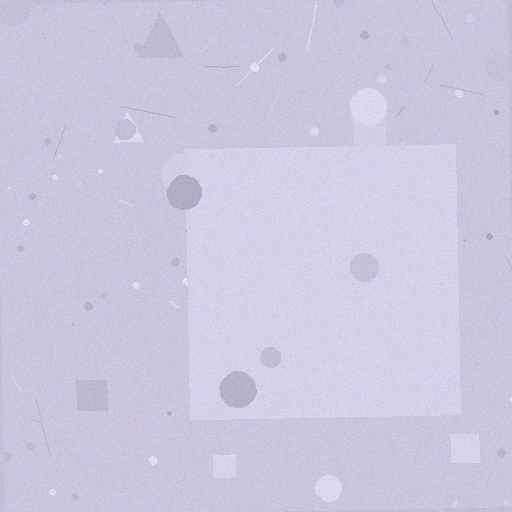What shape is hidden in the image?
A square is hidden in the image.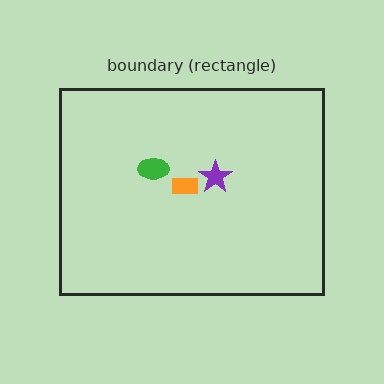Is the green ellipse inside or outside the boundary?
Inside.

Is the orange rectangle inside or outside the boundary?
Inside.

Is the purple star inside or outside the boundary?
Inside.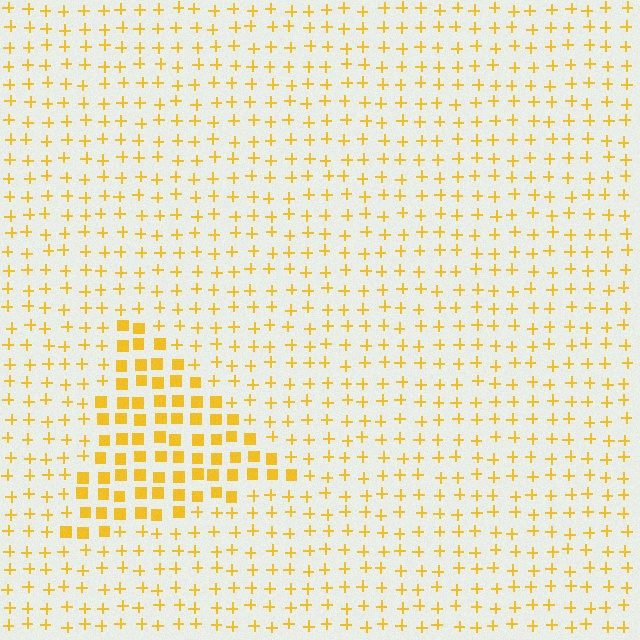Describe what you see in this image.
The image is filled with small yellow elements arranged in a uniform grid. A triangle-shaped region contains squares, while the surrounding area contains plus signs. The boundary is defined purely by the change in element shape.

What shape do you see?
I see a triangle.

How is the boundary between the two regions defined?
The boundary is defined by a change in element shape: squares inside vs. plus signs outside. All elements share the same color and spacing.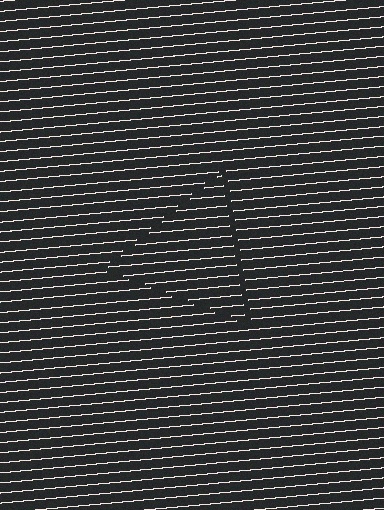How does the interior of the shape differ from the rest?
The interior of the shape contains the same grating, shifted by half a period — the contour is defined by the phase discontinuity where line-ends from the inner and outer gratings abut.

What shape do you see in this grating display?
An illusory triangle. The interior of the shape contains the same grating, shifted by half a period — the contour is defined by the phase discontinuity where line-ends from the inner and outer gratings abut.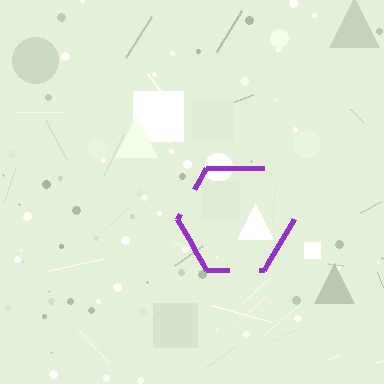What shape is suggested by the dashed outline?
The dashed outline suggests a hexagon.